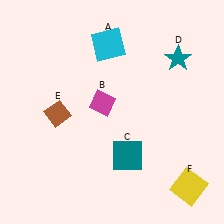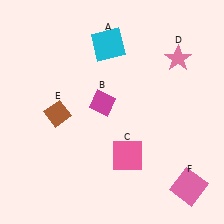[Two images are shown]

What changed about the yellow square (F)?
In Image 1, F is yellow. In Image 2, it changed to pink.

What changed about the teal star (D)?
In Image 1, D is teal. In Image 2, it changed to pink.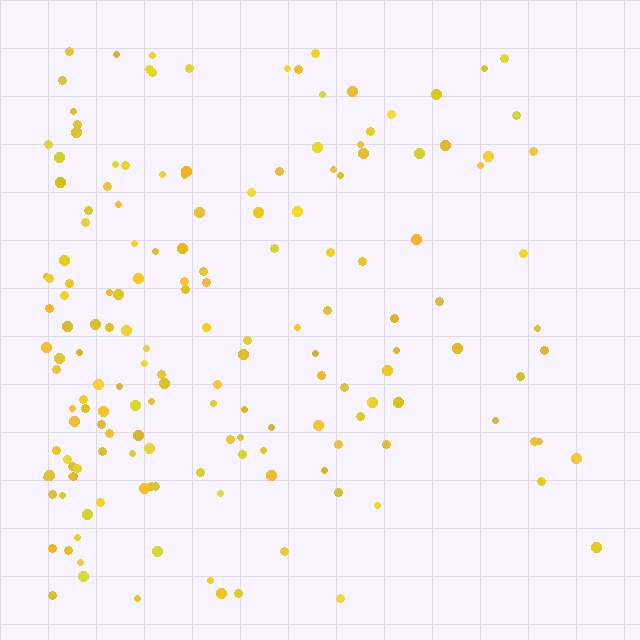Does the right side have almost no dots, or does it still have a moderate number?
Still a moderate number, just noticeably fewer than the left.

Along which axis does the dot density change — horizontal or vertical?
Horizontal.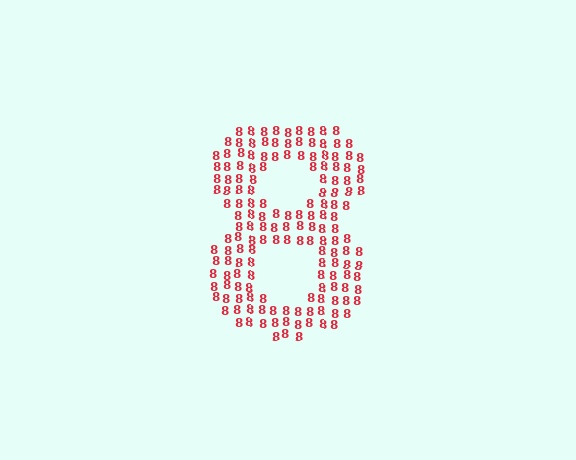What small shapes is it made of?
It is made of small digit 8's.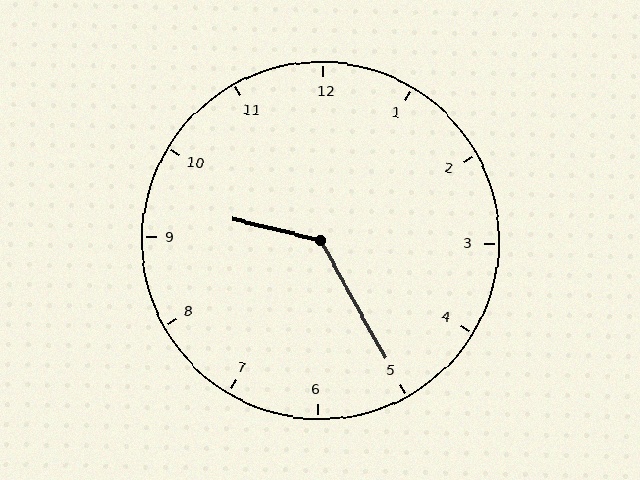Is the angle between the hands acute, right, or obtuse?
It is obtuse.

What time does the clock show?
9:25.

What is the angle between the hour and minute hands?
Approximately 132 degrees.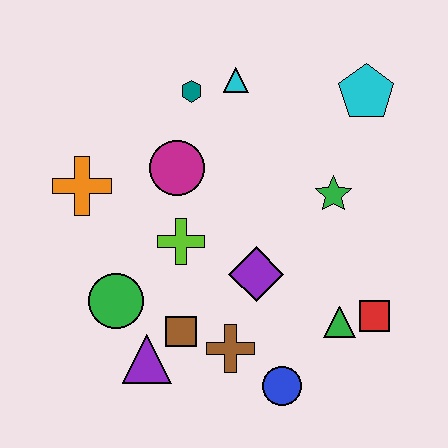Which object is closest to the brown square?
The purple triangle is closest to the brown square.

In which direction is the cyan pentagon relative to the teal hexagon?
The cyan pentagon is to the right of the teal hexagon.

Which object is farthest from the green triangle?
The orange cross is farthest from the green triangle.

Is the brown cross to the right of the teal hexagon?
Yes